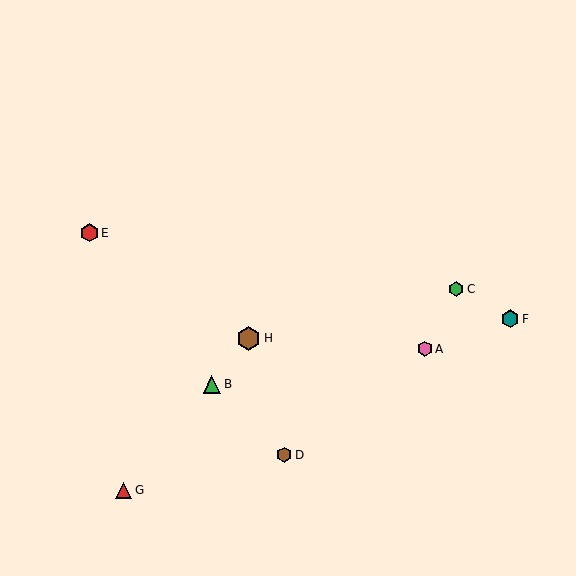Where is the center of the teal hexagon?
The center of the teal hexagon is at (510, 319).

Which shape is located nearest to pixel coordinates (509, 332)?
The teal hexagon (labeled F) at (510, 319) is nearest to that location.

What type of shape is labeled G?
Shape G is a red triangle.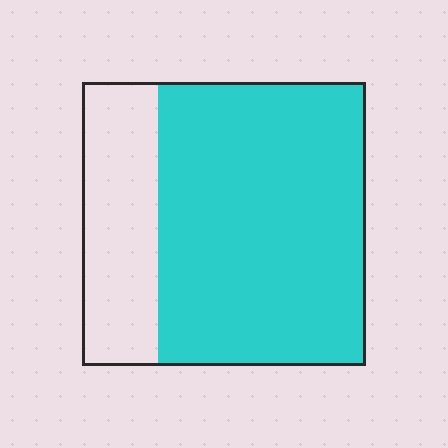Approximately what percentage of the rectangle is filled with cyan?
Approximately 75%.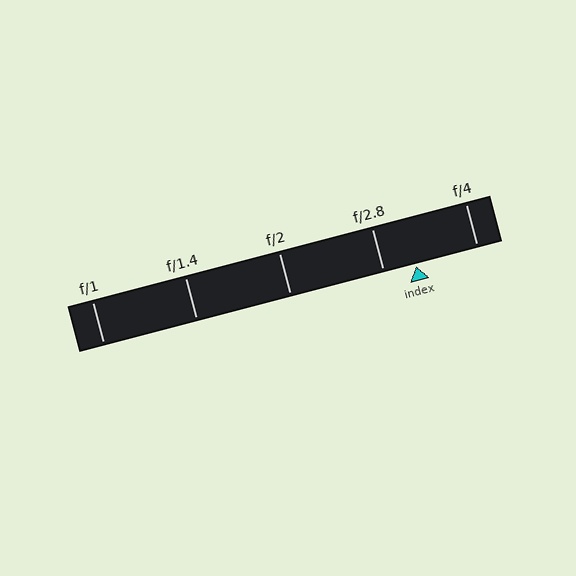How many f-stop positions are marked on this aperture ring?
There are 5 f-stop positions marked.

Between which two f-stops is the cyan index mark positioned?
The index mark is between f/2.8 and f/4.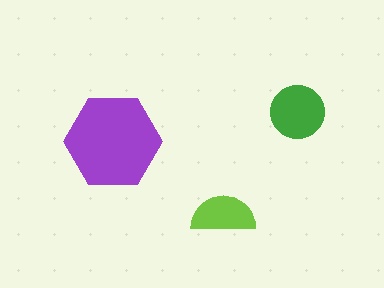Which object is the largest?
The purple hexagon.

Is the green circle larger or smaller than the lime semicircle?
Larger.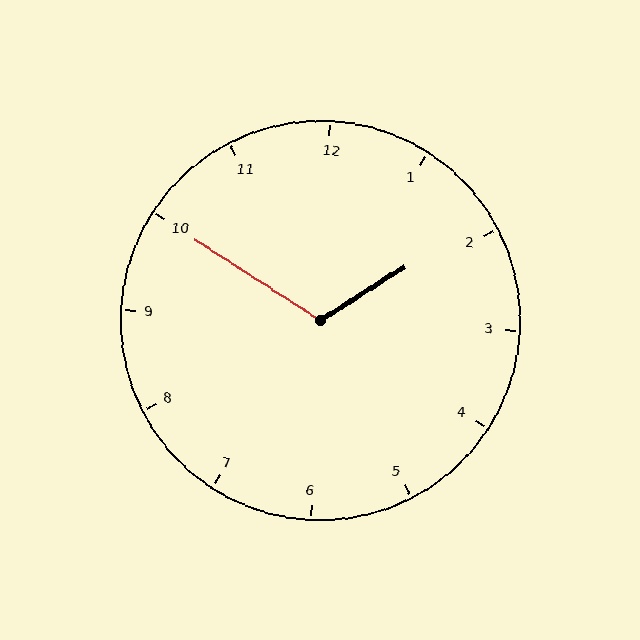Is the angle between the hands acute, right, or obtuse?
It is obtuse.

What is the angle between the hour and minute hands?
Approximately 115 degrees.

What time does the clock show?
1:50.